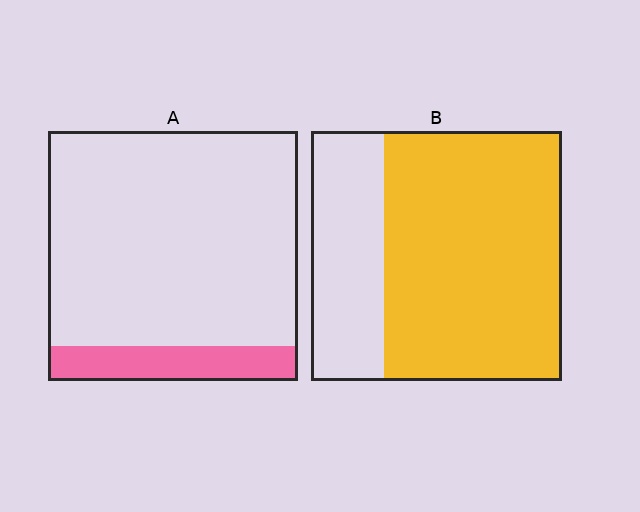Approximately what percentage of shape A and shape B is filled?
A is approximately 15% and B is approximately 70%.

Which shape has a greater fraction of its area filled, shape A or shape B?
Shape B.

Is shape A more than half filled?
No.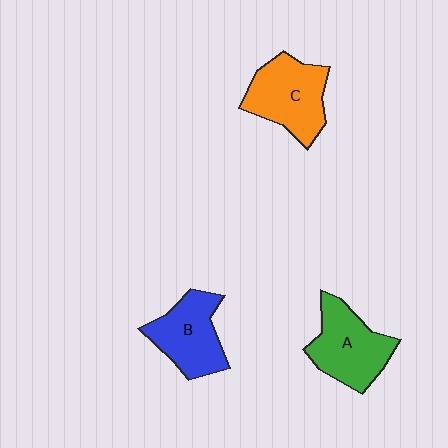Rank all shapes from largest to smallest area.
From largest to smallest: C (orange), A (green), B (blue).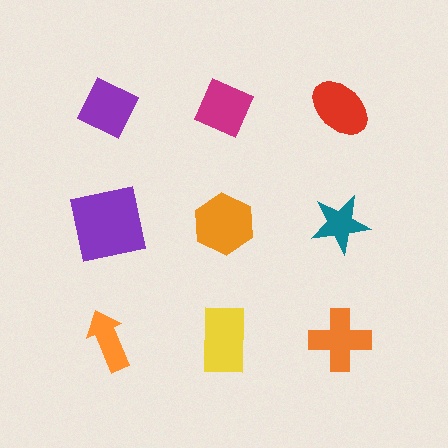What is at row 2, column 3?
A teal star.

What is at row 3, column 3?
An orange cross.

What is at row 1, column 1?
A purple diamond.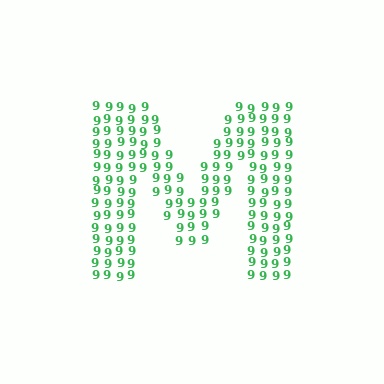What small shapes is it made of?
It is made of small digit 9's.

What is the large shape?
The large shape is the letter M.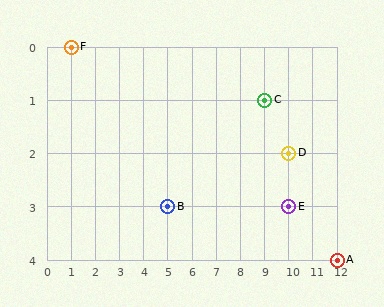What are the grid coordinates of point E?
Point E is at grid coordinates (10, 3).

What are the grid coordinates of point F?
Point F is at grid coordinates (1, 0).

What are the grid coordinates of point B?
Point B is at grid coordinates (5, 3).